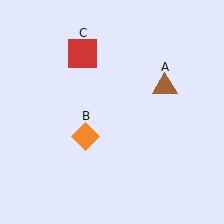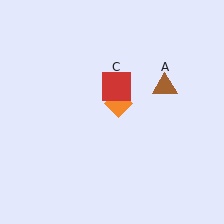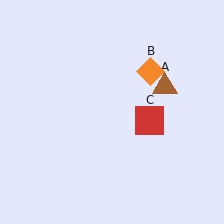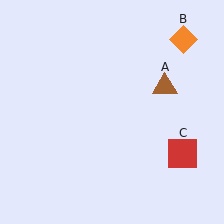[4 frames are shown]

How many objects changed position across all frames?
2 objects changed position: orange diamond (object B), red square (object C).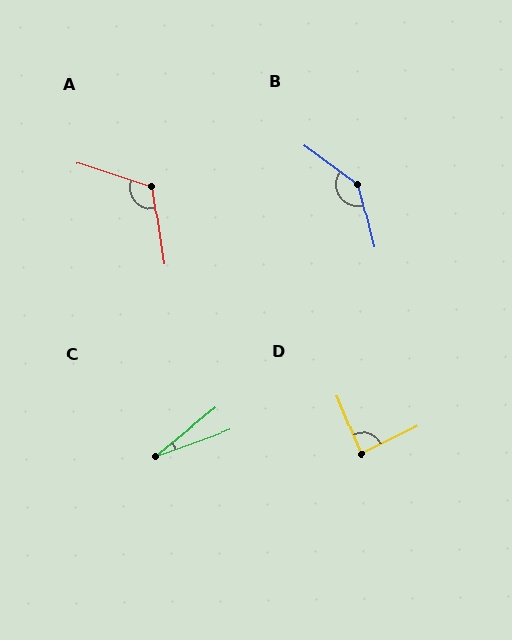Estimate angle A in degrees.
Approximately 117 degrees.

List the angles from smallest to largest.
C (19°), D (86°), A (117°), B (140°).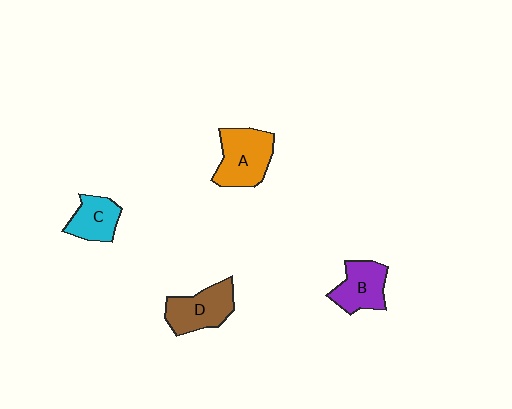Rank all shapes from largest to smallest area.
From largest to smallest: A (orange), D (brown), B (purple), C (cyan).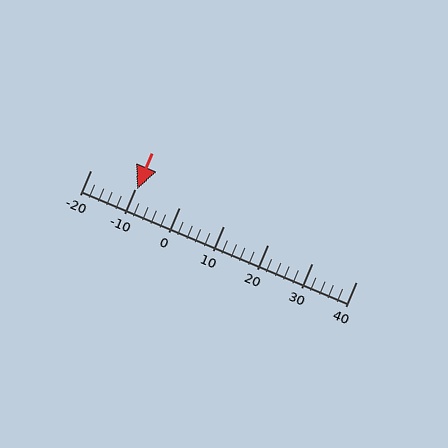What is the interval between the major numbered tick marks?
The major tick marks are spaced 10 units apart.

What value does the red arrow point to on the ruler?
The red arrow points to approximately -9.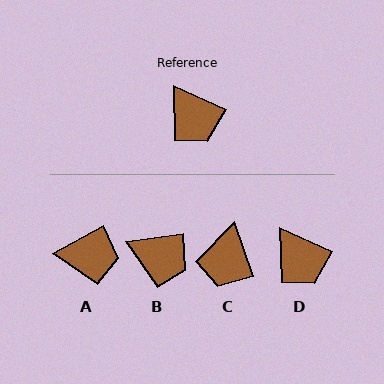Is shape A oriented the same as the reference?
No, it is off by about 54 degrees.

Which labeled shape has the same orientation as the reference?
D.